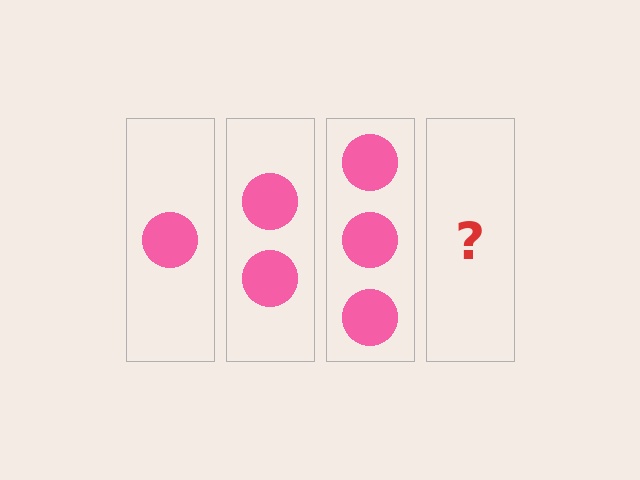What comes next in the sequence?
The next element should be 4 circles.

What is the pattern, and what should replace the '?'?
The pattern is that each step adds one more circle. The '?' should be 4 circles.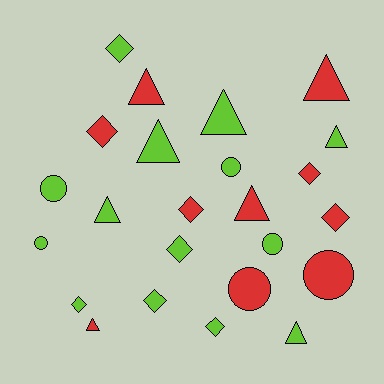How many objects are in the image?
There are 24 objects.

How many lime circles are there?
There are 4 lime circles.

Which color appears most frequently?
Lime, with 14 objects.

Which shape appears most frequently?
Diamond, with 9 objects.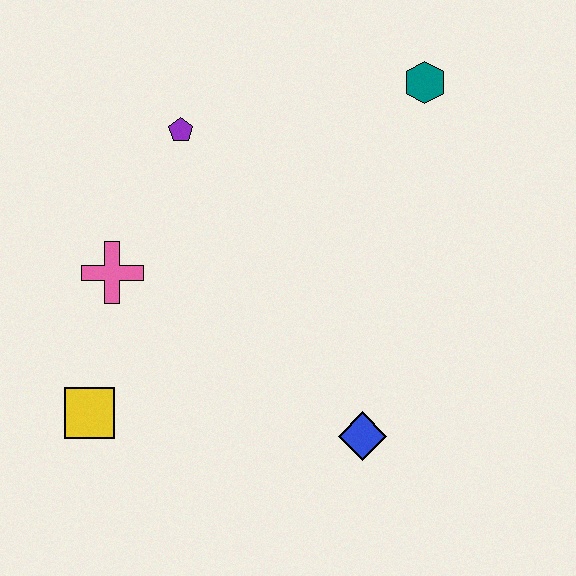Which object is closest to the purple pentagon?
The pink cross is closest to the purple pentagon.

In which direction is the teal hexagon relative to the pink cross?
The teal hexagon is to the right of the pink cross.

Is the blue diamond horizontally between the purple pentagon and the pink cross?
No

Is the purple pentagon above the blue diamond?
Yes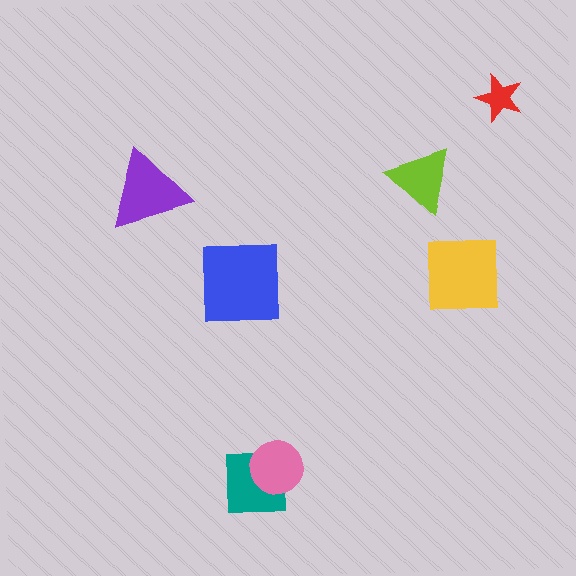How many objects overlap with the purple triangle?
0 objects overlap with the purple triangle.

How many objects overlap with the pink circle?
1 object overlaps with the pink circle.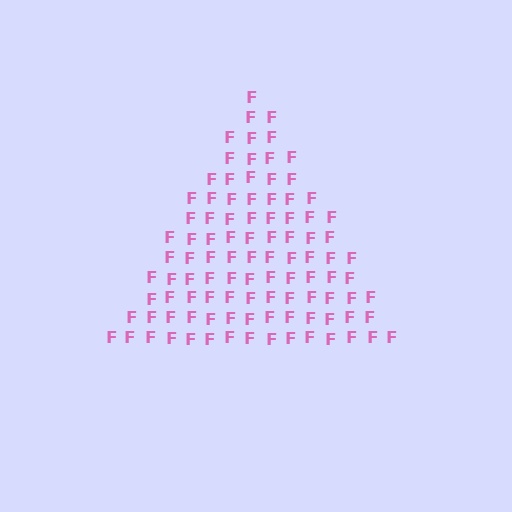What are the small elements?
The small elements are letter F's.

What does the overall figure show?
The overall figure shows a triangle.